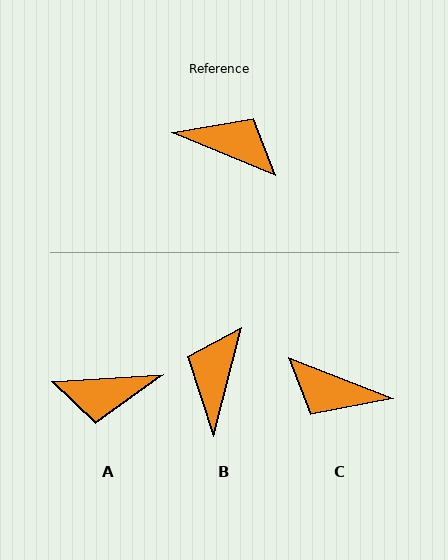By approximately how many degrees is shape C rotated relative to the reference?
Approximately 179 degrees clockwise.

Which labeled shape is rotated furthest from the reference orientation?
C, about 179 degrees away.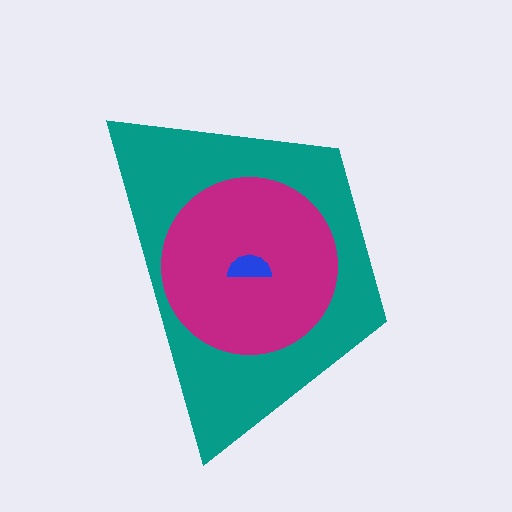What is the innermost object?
The blue semicircle.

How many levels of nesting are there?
3.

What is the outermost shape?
The teal trapezoid.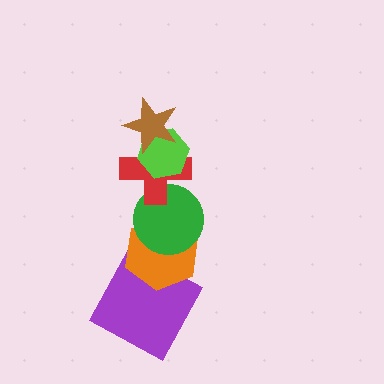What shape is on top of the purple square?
The orange hexagon is on top of the purple square.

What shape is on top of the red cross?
The lime hexagon is on top of the red cross.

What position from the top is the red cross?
The red cross is 3rd from the top.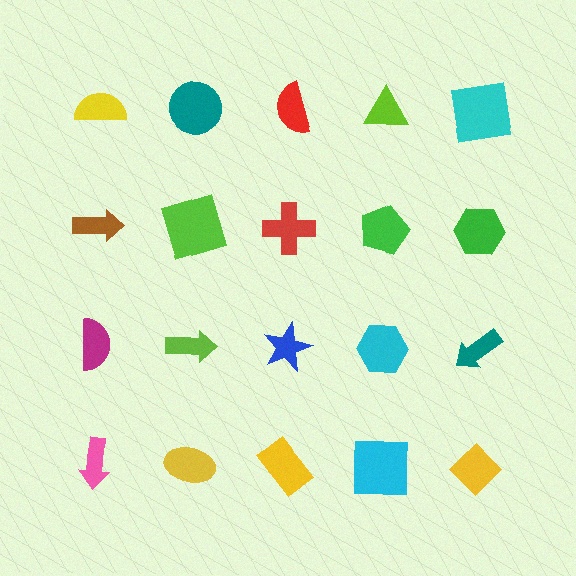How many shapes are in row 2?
5 shapes.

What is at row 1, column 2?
A teal circle.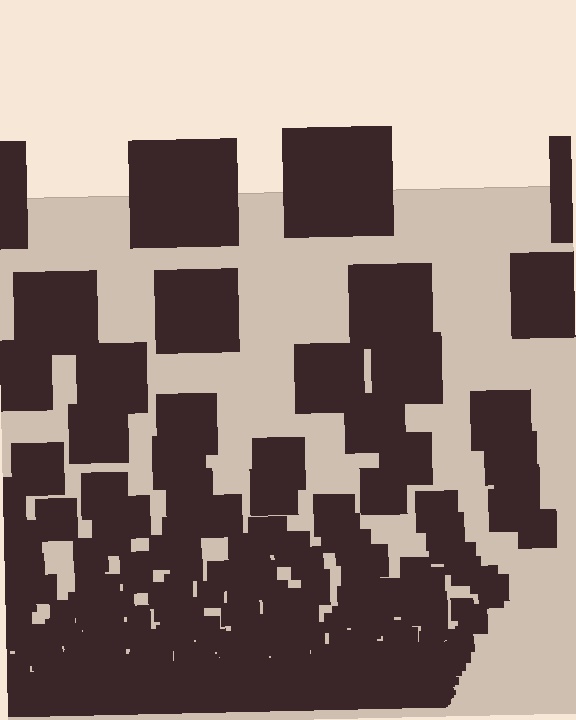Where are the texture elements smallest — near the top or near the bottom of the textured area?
Near the bottom.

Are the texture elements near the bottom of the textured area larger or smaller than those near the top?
Smaller. The gradient is inverted — elements near the bottom are smaller and denser.